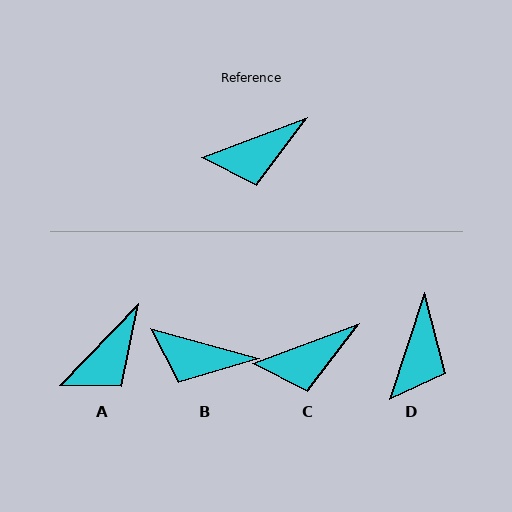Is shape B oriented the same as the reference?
No, it is off by about 36 degrees.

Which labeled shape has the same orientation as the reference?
C.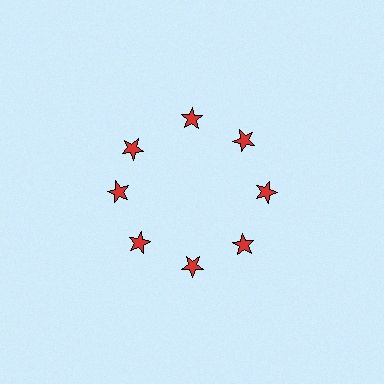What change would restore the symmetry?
The symmetry would be restored by rotating it back into even spacing with its neighbors so that all 8 stars sit at equal angles and equal distance from the center.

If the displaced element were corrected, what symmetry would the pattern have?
It would have 8-fold rotational symmetry — the pattern would map onto itself every 45 degrees.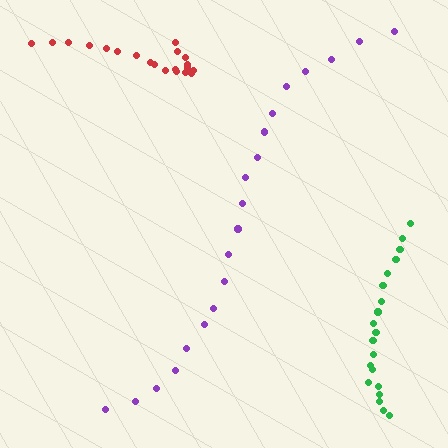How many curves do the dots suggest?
There are 3 distinct paths.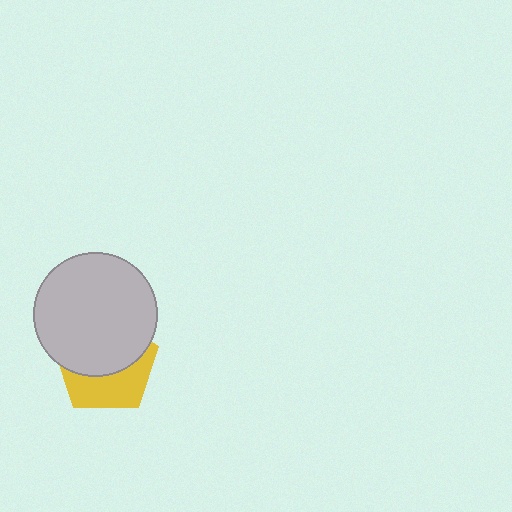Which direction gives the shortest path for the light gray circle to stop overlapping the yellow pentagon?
Moving up gives the shortest separation.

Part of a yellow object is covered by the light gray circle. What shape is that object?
It is a pentagon.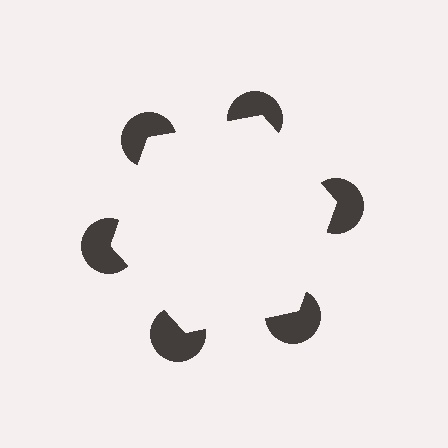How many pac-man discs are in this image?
There are 6 — one at each vertex of the illusory hexagon.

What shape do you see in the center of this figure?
An illusory hexagon — its edges are inferred from the aligned wedge cuts in the pac-man discs, not physically drawn.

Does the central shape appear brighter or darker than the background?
It typically appears slightly brighter than the background, even though no actual brightness change is drawn.